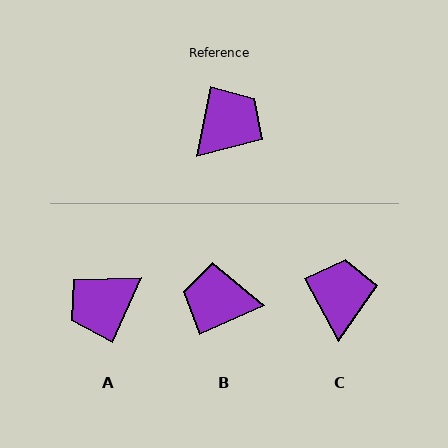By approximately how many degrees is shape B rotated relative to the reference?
Approximately 125 degrees counter-clockwise.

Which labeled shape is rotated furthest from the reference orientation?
A, about 167 degrees away.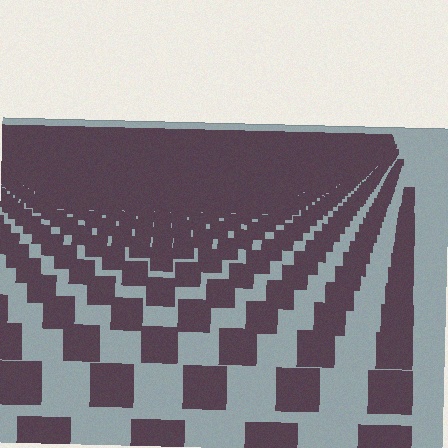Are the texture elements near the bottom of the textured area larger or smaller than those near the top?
Larger. Near the bottom, elements are closer to the viewer and appear at a bigger on-screen size.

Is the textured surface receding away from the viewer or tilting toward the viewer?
The surface is receding away from the viewer. Texture elements get smaller and denser toward the top.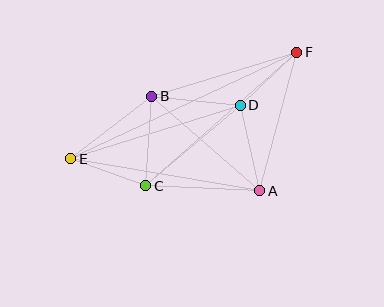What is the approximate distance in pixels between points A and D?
The distance between A and D is approximately 88 pixels.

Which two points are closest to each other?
Points D and F are closest to each other.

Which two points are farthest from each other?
Points E and F are farthest from each other.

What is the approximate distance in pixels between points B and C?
The distance between B and C is approximately 90 pixels.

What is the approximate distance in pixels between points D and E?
The distance between D and E is approximately 178 pixels.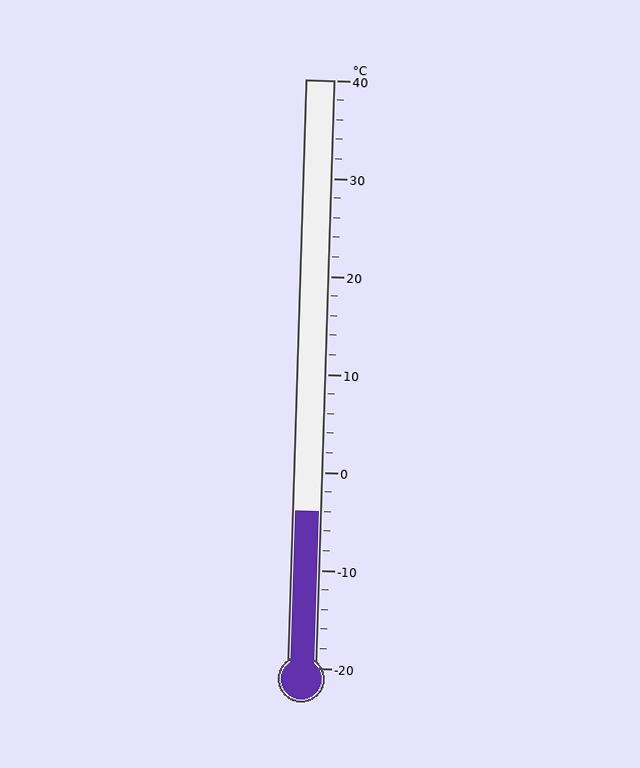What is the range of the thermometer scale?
The thermometer scale ranges from -20°C to 40°C.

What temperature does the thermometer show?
The thermometer shows approximately -4°C.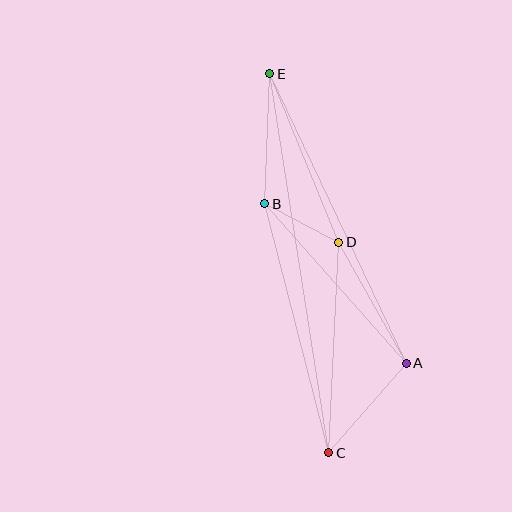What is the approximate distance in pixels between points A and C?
The distance between A and C is approximately 118 pixels.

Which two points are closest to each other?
Points B and D are closest to each other.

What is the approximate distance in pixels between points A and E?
The distance between A and E is approximately 320 pixels.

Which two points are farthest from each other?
Points C and E are farthest from each other.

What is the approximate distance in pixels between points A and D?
The distance between A and D is approximately 139 pixels.